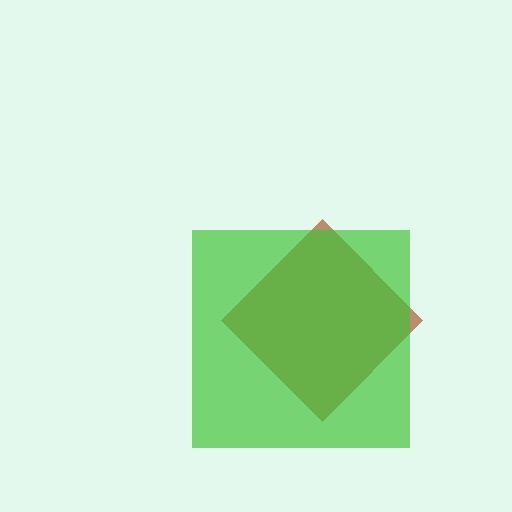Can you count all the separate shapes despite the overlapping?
Yes, there are 2 separate shapes.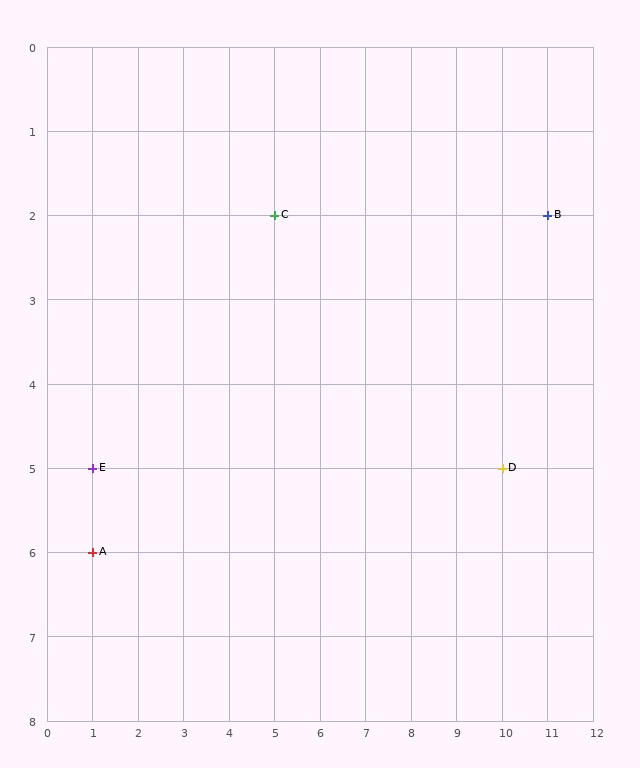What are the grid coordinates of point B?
Point B is at grid coordinates (11, 2).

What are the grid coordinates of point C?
Point C is at grid coordinates (5, 2).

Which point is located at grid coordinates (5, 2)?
Point C is at (5, 2).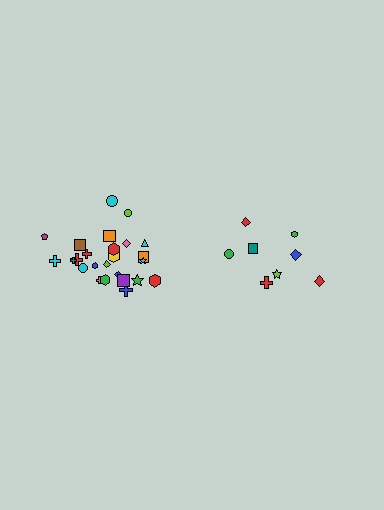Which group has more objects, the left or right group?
The left group.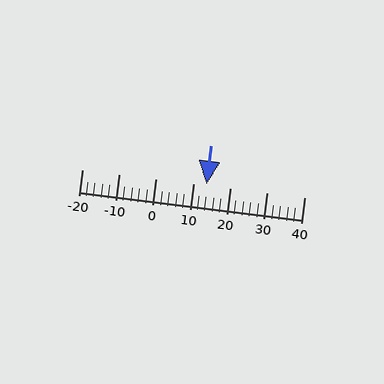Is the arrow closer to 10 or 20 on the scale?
The arrow is closer to 10.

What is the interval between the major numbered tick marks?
The major tick marks are spaced 10 units apart.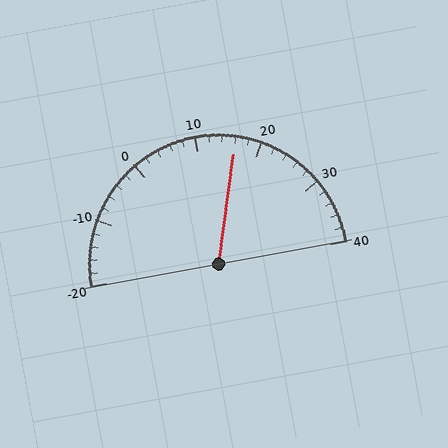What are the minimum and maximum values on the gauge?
The gauge ranges from -20 to 40.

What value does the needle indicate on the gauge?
The needle indicates approximately 16.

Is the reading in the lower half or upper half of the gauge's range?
The reading is in the upper half of the range (-20 to 40).